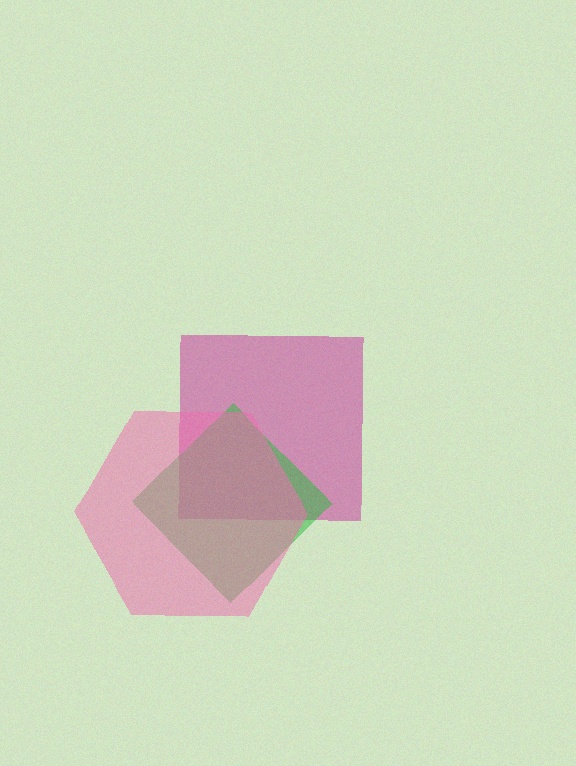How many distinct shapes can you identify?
There are 3 distinct shapes: a magenta square, a green diamond, a pink hexagon.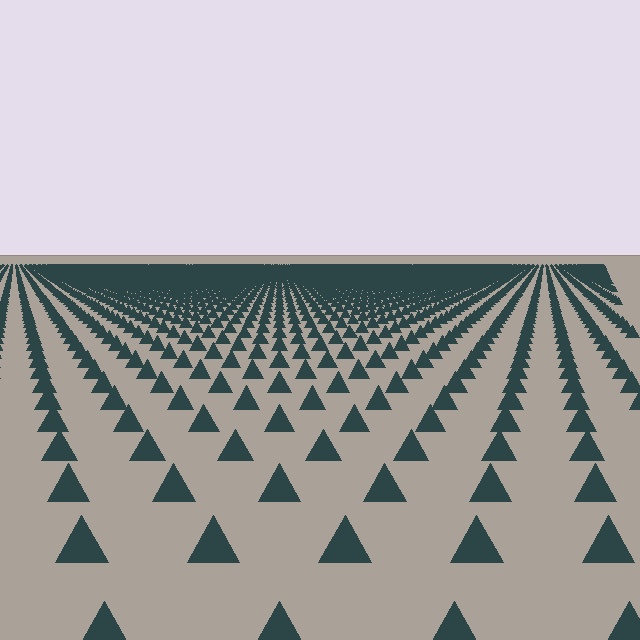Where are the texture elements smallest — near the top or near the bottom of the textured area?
Near the top.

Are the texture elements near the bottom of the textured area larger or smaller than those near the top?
Larger. Near the bottom, elements are closer to the viewer and appear at a bigger on-screen size.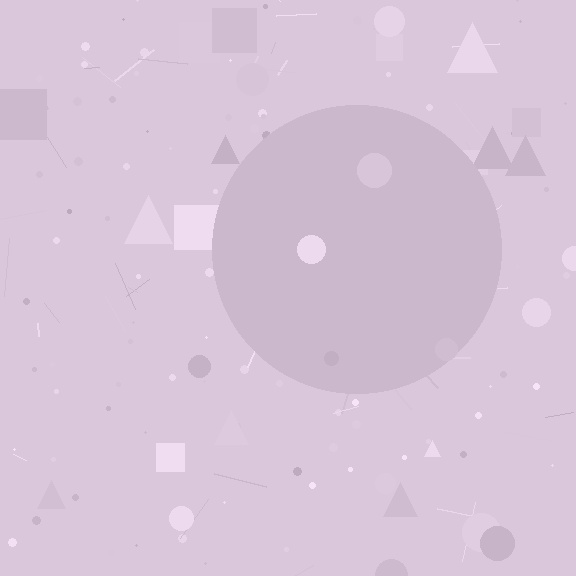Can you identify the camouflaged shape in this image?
The camouflaged shape is a circle.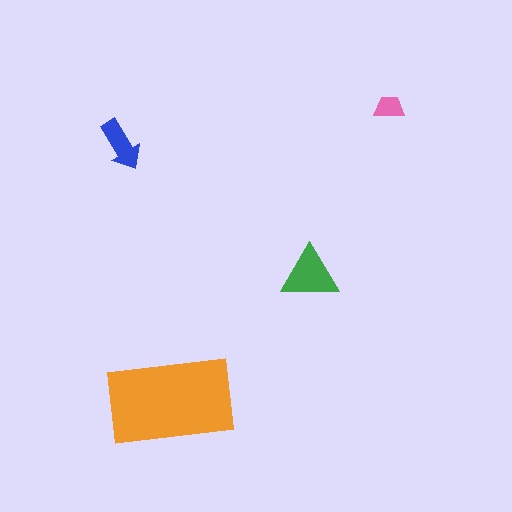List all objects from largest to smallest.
The orange rectangle, the green triangle, the blue arrow, the pink trapezoid.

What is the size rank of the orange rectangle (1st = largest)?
1st.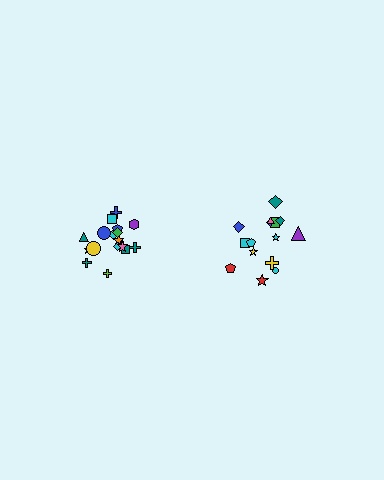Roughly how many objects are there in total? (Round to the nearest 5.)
Roughly 35 objects in total.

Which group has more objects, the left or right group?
The left group.